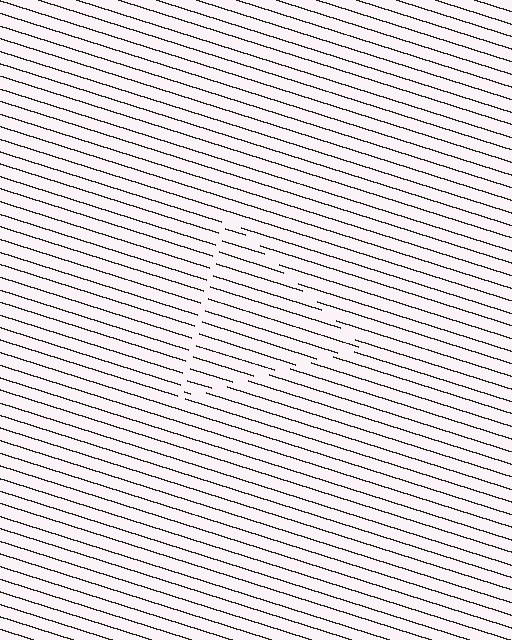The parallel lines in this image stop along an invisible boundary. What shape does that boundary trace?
An illusory triangle. The interior of the shape contains the same grating, shifted by half a period — the contour is defined by the phase discontinuity where line-ends from the inner and outer gratings abut.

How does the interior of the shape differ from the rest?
The interior of the shape contains the same grating, shifted by half a period — the contour is defined by the phase discontinuity where line-ends from the inner and outer gratings abut.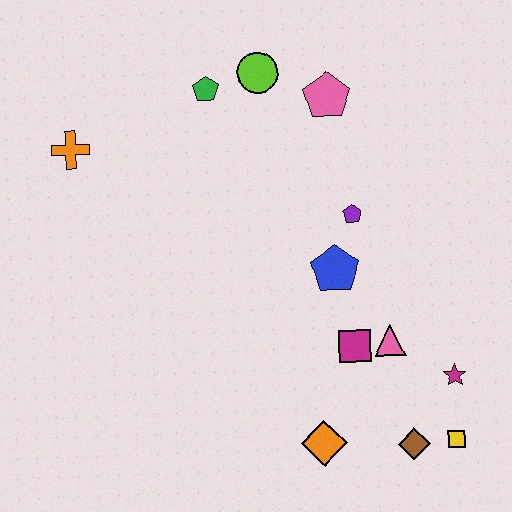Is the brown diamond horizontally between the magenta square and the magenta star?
Yes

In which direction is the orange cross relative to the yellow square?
The orange cross is to the left of the yellow square.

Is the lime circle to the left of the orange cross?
No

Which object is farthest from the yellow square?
The orange cross is farthest from the yellow square.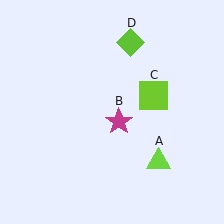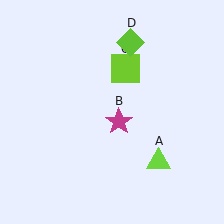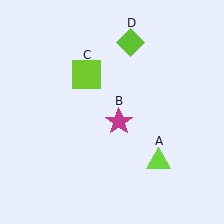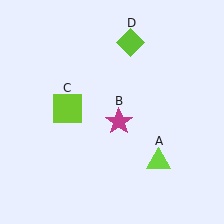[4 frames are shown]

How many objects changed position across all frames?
1 object changed position: lime square (object C).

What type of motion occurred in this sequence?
The lime square (object C) rotated counterclockwise around the center of the scene.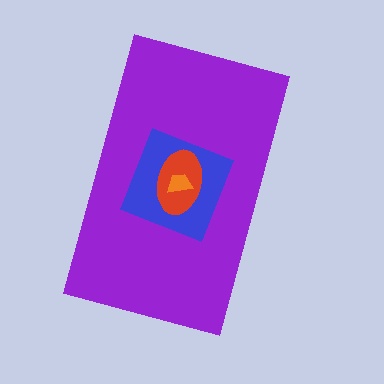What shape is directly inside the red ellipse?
The orange trapezoid.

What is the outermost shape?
The purple rectangle.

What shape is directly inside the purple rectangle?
The blue diamond.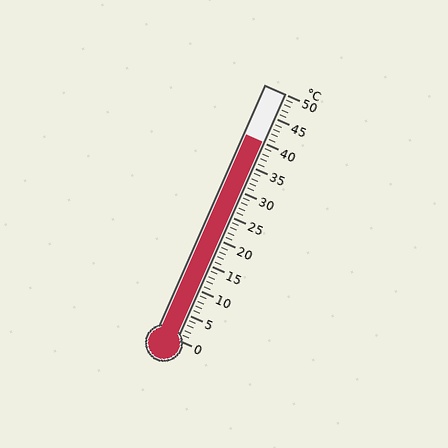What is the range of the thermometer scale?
The thermometer scale ranges from 0°C to 50°C.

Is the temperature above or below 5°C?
The temperature is above 5°C.